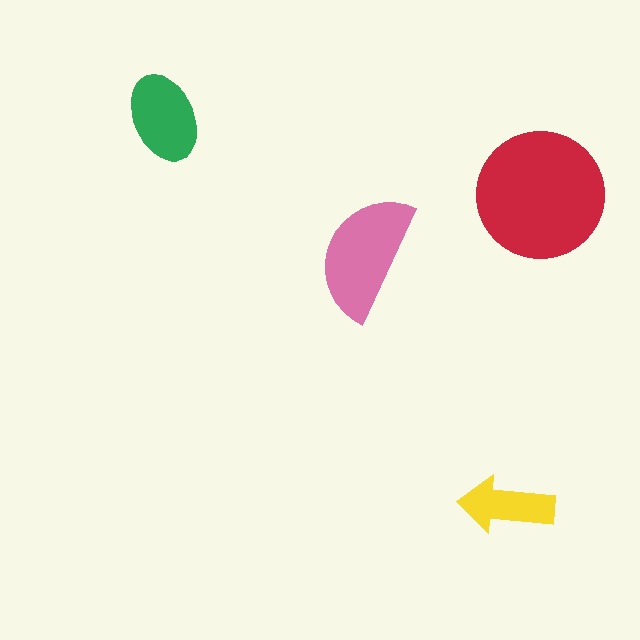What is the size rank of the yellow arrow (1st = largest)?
4th.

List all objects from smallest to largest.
The yellow arrow, the green ellipse, the pink semicircle, the red circle.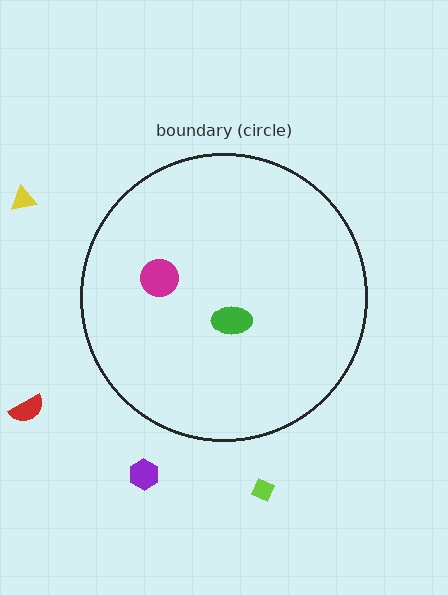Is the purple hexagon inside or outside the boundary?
Outside.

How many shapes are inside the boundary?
2 inside, 4 outside.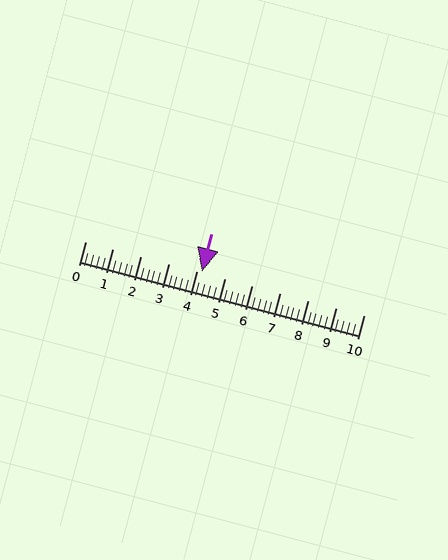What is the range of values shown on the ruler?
The ruler shows values from 0 to 10.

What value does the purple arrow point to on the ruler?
The purple arrow points to approximately 4.2.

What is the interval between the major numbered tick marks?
The major tick marks are spaced 1 units apart.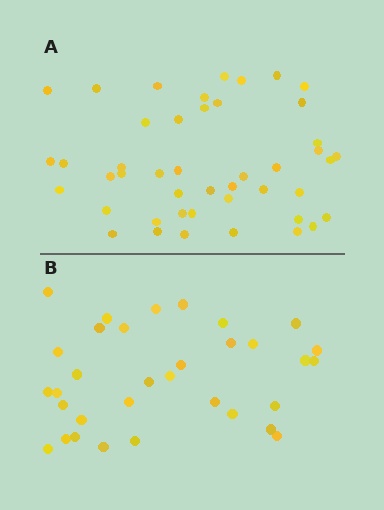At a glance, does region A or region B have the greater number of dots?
Region A (the top region) has more dots.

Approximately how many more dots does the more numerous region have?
Region A has roughly 12 or so more dots than region B.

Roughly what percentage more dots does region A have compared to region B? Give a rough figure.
About 35% more.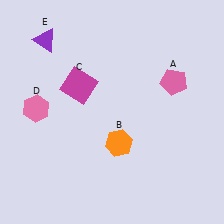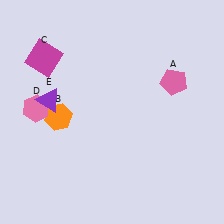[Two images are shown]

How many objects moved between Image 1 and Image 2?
3 objects moved between the two images.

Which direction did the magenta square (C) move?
The magenta square (C) moved left.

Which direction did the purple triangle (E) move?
The purple triangle (E) moved down.